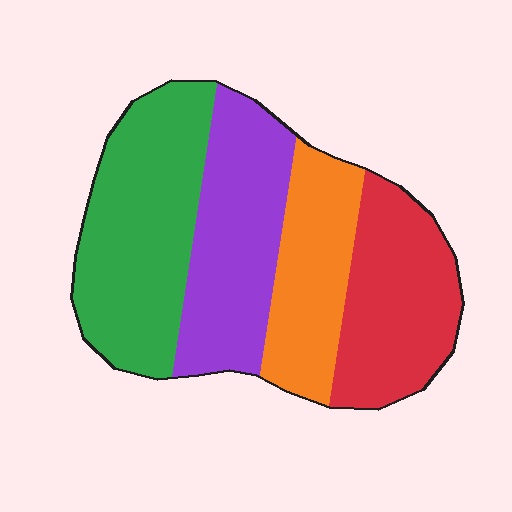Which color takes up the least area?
Orange, at roughly 20%.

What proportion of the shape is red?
Red takes up about one quarter (1/4) of the shape.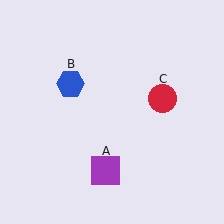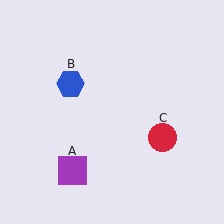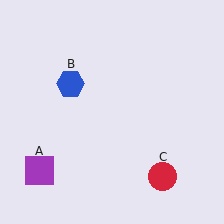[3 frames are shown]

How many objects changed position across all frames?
2 objects changed position: purple square (object A), red circle (object C).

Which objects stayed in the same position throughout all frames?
Blue hexagon (object B) remained stationary.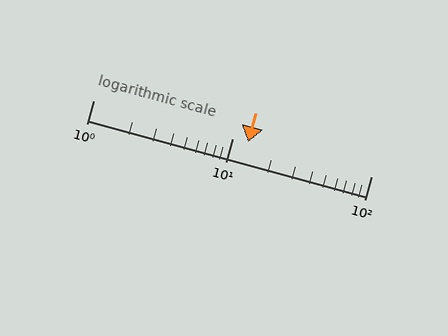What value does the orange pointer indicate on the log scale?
The pointer indicates approximately 13.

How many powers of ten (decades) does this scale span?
The scale spans 2 decades, from 1 to 100.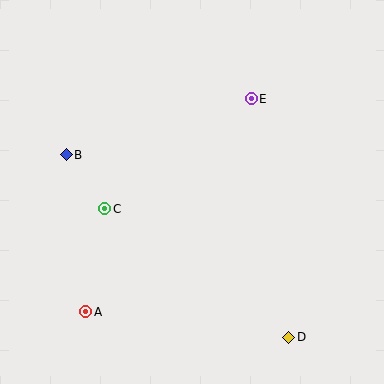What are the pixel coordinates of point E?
Point E is at (251, 99).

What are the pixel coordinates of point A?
Point A is at (86, 312).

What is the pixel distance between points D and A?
The distance between D and A is 204 pixels.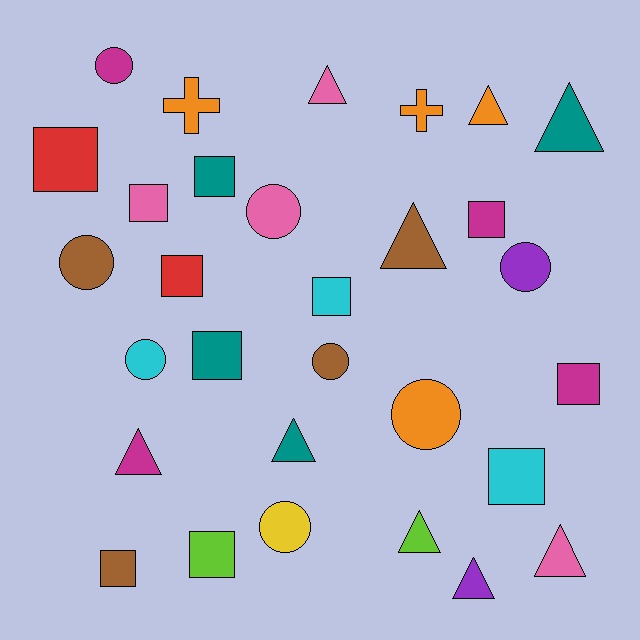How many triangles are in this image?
There are 9 triangles.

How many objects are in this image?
There are 30 objects.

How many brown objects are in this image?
There are 4 brown objects.